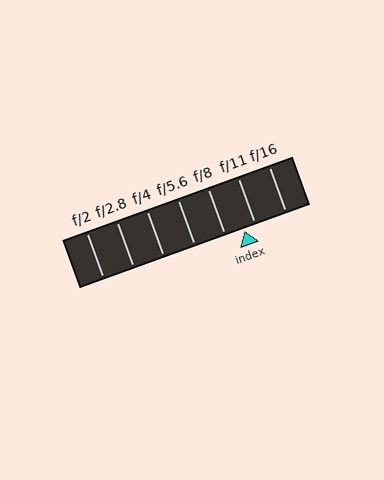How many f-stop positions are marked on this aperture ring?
There are 7 f-stop positions marked.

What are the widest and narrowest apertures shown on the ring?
The widest aperture shown is f/2 and the narrowest is f/16.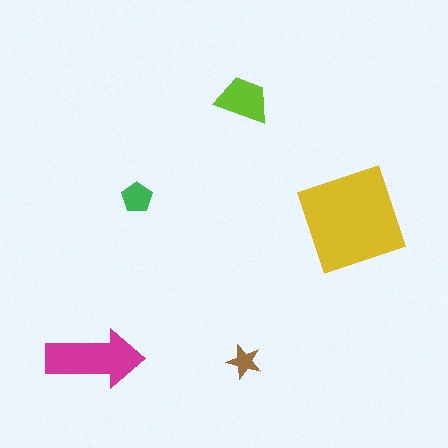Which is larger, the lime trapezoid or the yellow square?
The yellow square.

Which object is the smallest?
The brown star.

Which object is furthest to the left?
The magenta arrow is leftmost.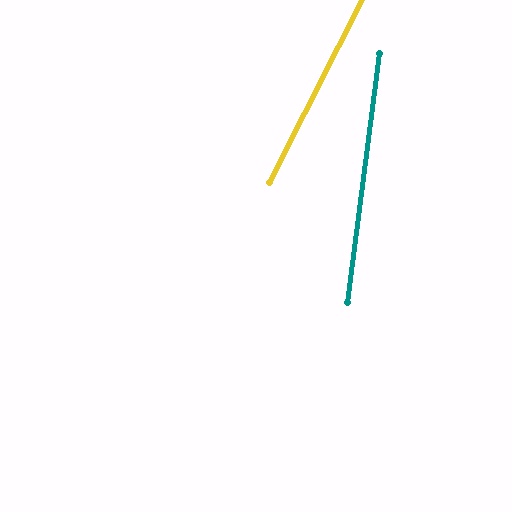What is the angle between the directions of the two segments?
Approximately 20 degrees.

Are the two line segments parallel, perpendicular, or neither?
Neither parallel nor perpendicular — they differ by about 20°.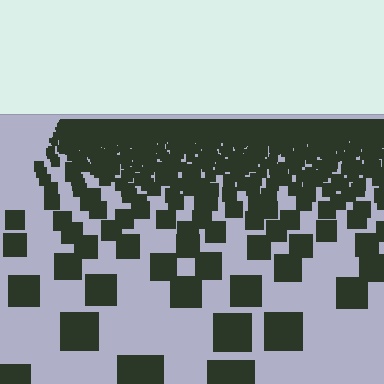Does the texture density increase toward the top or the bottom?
Density increases toward the top.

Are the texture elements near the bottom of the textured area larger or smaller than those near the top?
Larger. Near the bottom, elements are closer to the viewer and appear at a bigger on-screen size.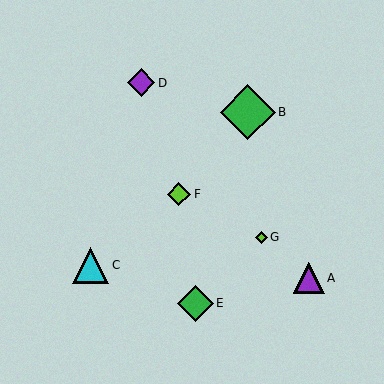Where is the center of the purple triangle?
The center of the purple triangle is at (309, 278).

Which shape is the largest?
The green diamond (labeled B) is the largest.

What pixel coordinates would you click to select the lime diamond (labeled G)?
Click at (261, 237) to select the lime diamond G.